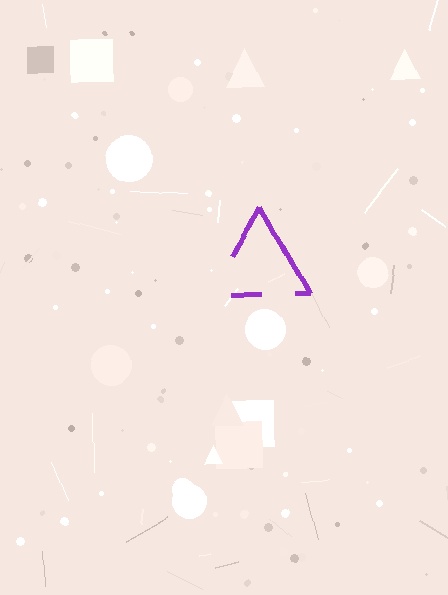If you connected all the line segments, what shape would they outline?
They would outline a triangle.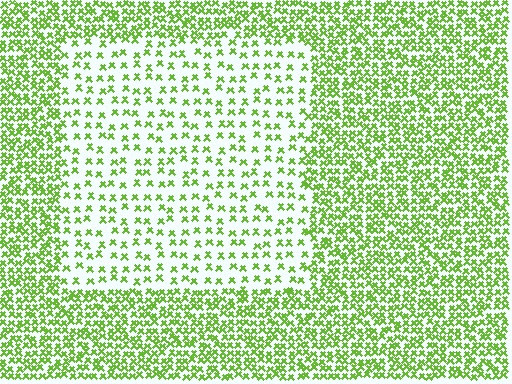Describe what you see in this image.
The image contains small lime elements arranged at two different densities. A rectangle-shaped region is visible where the elements are less densely packed than the surrounding area.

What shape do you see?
I see a rectangle.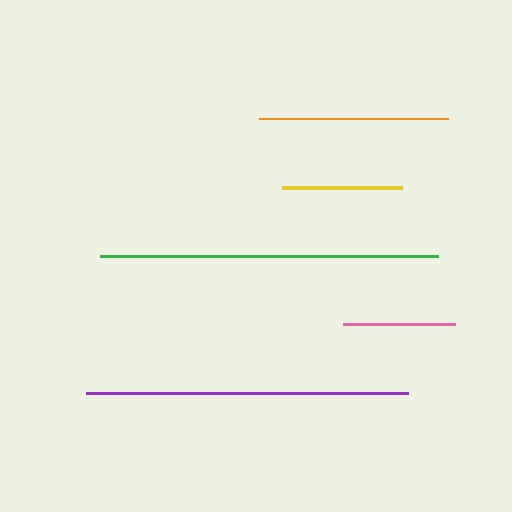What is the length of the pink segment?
The pink segment is approximately 113 pixels long.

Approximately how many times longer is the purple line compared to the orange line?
The purple line is approximately 1.7 times the length of the orange line.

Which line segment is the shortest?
The pink line is the shortest at approximately 113 pixels.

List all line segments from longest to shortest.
From longest to shortest: green, purple, orange, yellow, pink.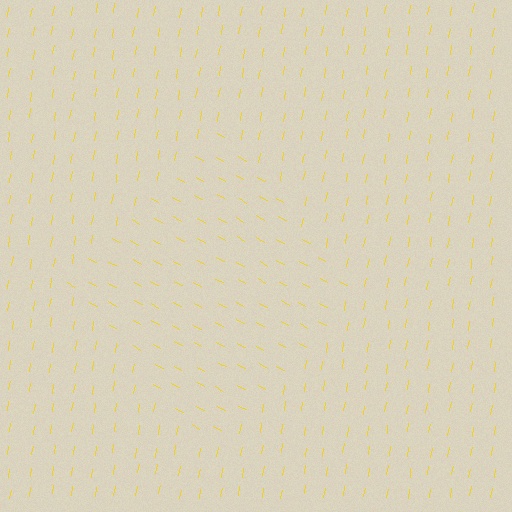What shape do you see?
I see a diamond.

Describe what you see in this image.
The image is filled with small yellow line segments. A diamond region in the image has lines oriented differently from the surrounding lines, creating a visible texture boundary.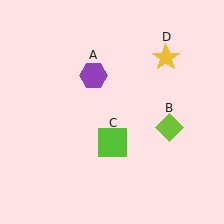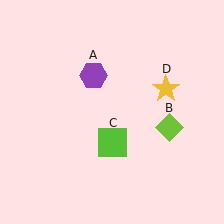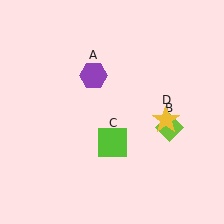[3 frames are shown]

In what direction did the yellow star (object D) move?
The yellow star (object D) moved down.